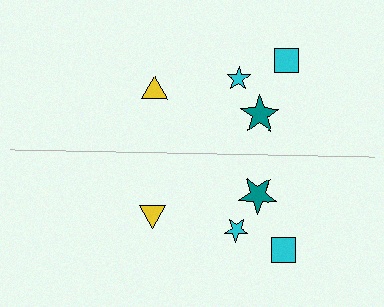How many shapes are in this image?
There are 8 shapes in this image.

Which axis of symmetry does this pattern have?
The pattern has a horizontal axis of symmetry running through the center of the image.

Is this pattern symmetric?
Yes, this pattern has bilateral (reflection) symmetry.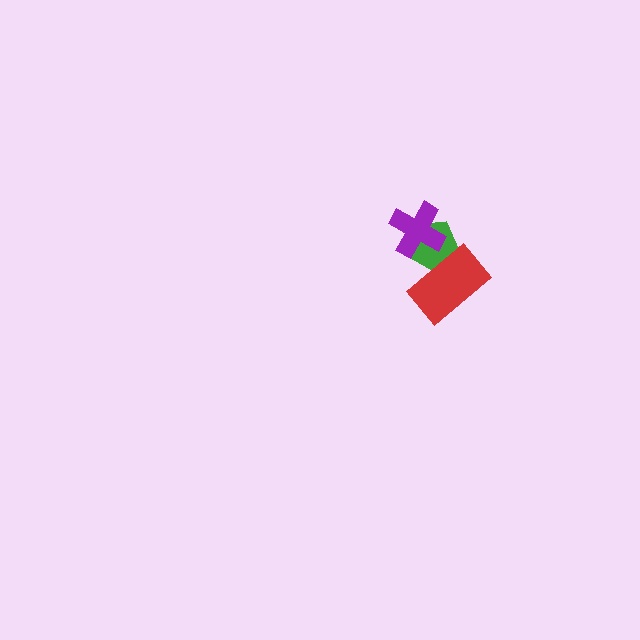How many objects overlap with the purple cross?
1 object overlaps with the purple cross.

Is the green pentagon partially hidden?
Yes, it is partially covered by another shape.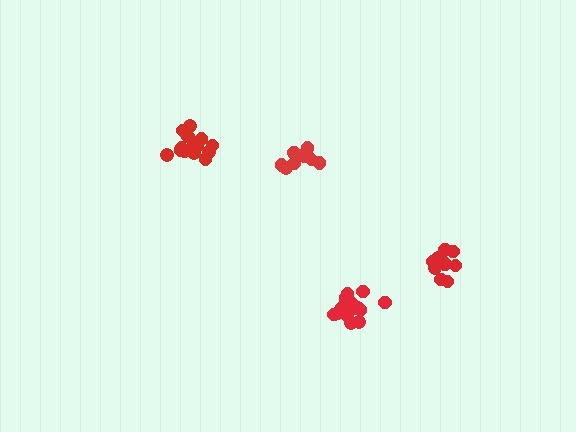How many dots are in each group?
Group 1: 16 dots, Group 2: 12 dots, Group 3: 16 dots, Group 4: 10 dots (54 total).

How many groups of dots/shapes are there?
There are 4 groups.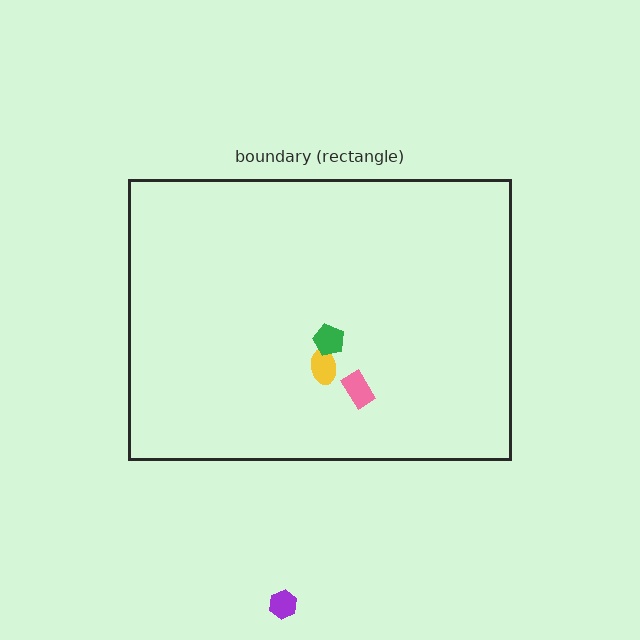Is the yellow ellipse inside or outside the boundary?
Inside.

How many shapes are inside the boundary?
3 inside, 1 outside.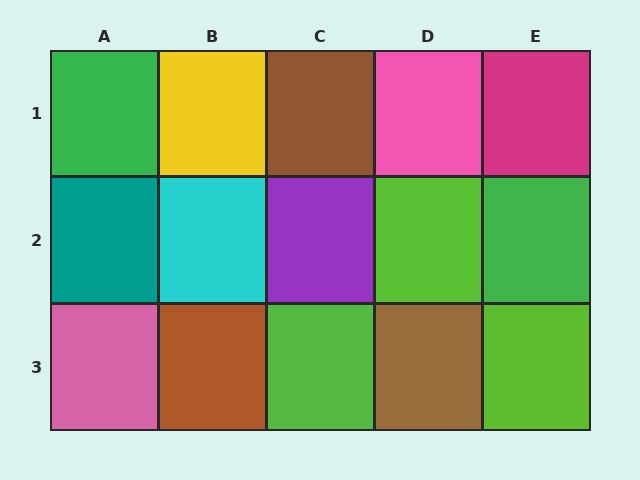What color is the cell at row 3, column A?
Pink.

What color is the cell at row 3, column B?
Brown.